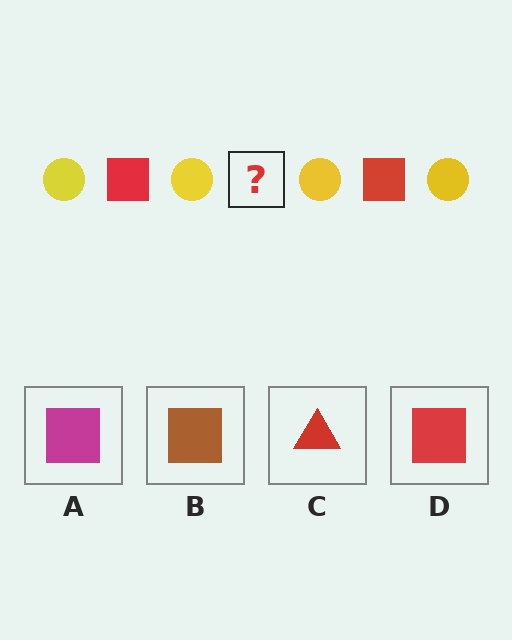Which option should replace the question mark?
Option D.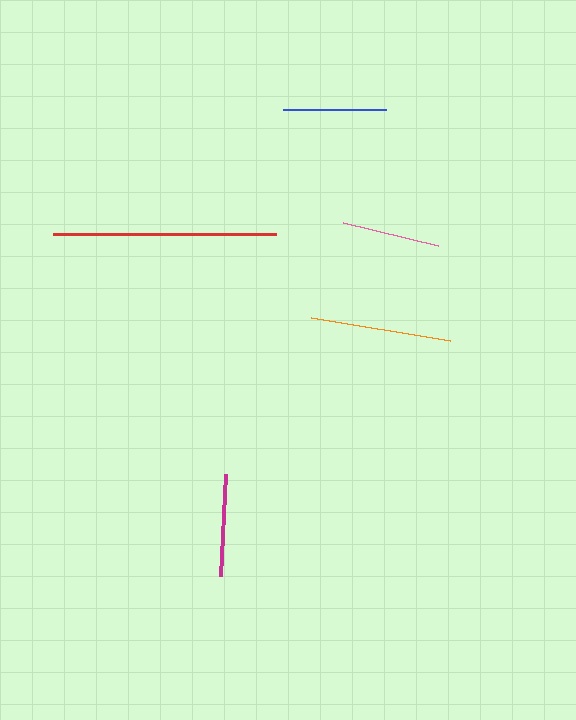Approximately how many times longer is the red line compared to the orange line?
The red line is approximately 1.6 times the length of the orange line.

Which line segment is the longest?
The red line is the longest at approximately 223 pixels.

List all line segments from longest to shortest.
From longest to shortest: red, orange, blue, magenta, pink.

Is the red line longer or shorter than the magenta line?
The red line is longer than the magenta line.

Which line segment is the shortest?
The pink line is the shortest at approximately 97 pixels.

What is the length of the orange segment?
The orange segment is approximately 141 pixels long.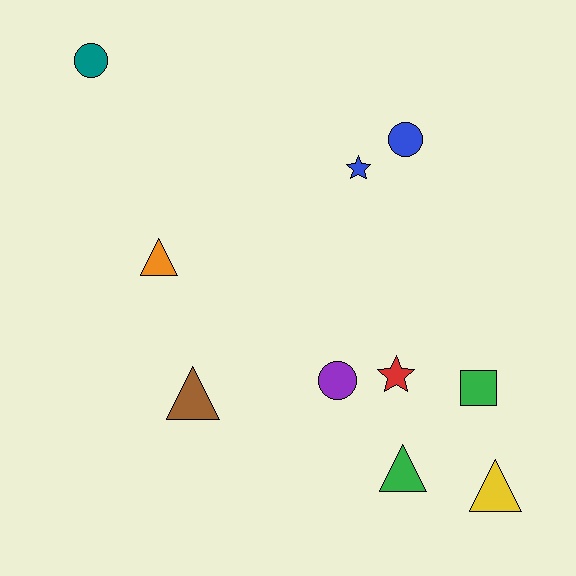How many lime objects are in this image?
There are no lime objects.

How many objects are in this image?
There are 10 objects.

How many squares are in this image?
There is 1 square.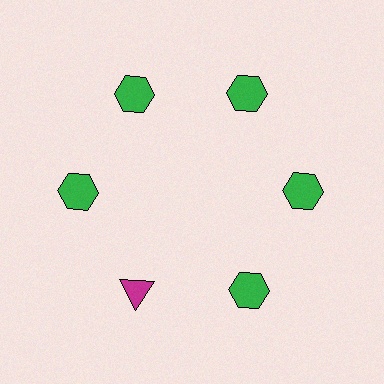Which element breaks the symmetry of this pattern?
The magenta triangle at roughly the 7 o'clock position breaks the symmetry. All other shapes are green hexagons.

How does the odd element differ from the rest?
It differs in both color (magenta instead of green) and shape (triangle instead of hexagon).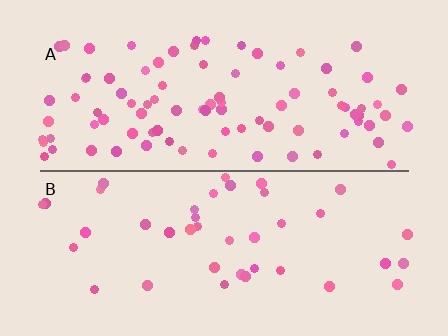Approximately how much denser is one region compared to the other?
Approximately 2.2× — region A over region B.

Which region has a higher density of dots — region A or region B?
A (the top).